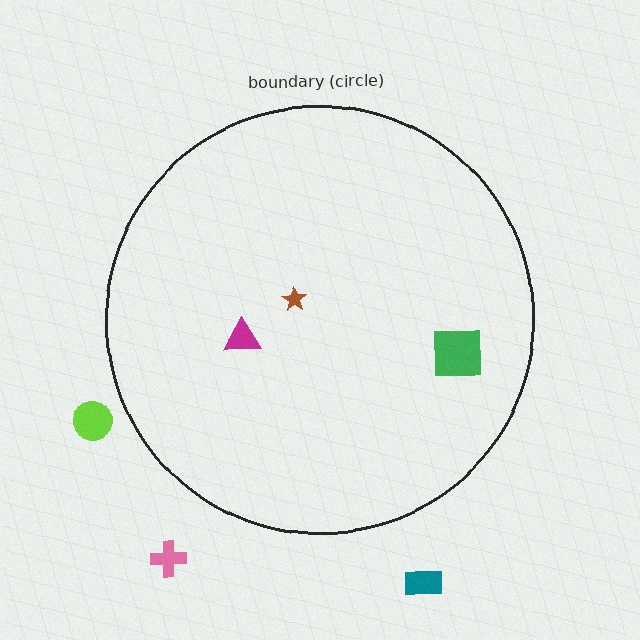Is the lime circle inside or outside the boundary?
Outside.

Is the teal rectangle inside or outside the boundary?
Outside.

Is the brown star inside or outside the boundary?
Inside.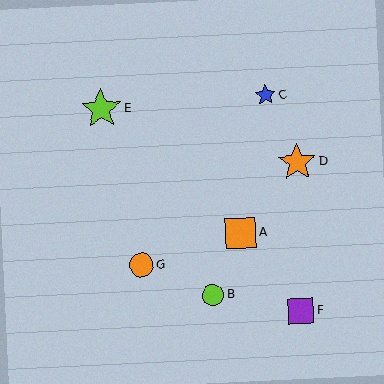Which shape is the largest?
The lime star (labeled E) is the largest.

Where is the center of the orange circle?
The center of the orange circle is at (142, 265).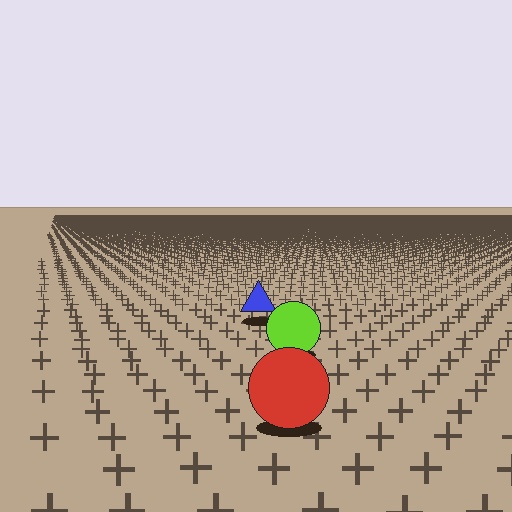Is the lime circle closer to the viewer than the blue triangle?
Yes. The lime circle is closer — you can tell from the texture gradient: the ground texture is coarser near it.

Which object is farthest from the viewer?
The blue triangle is farthest from the viewer. It appears smaller and the ground texture around it is denser.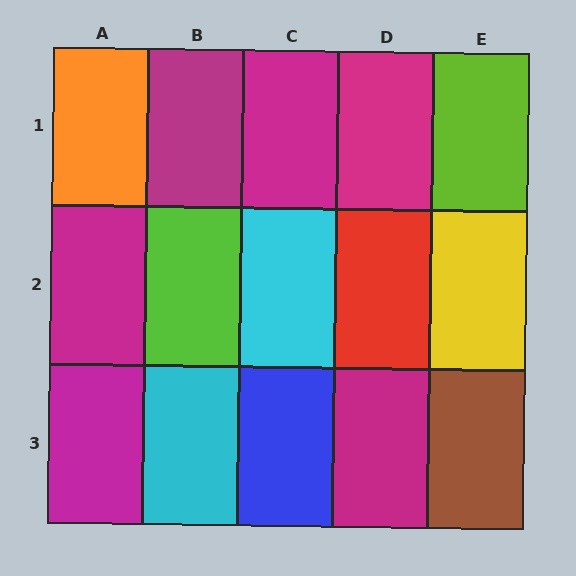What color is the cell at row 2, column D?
Red.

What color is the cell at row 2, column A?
Magenta.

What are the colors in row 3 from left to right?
Magenta, cyan, blue, magenta, brown.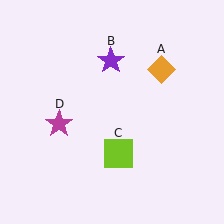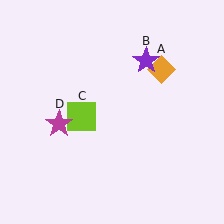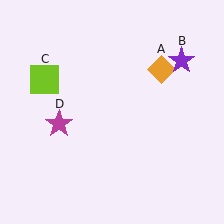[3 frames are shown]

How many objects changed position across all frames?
2 objects changed position: purple star (object B), lime square (object C).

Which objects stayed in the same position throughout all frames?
Orange diamond (object A) and magenta star (object D) remained stationary.